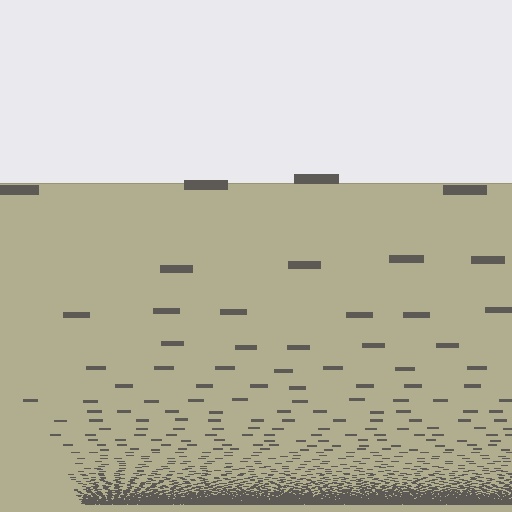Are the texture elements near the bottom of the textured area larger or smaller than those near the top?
Smaller. The gradient is inverted — elements near the bottom are smaller and denser.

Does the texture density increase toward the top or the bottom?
Density increases toward the bottom.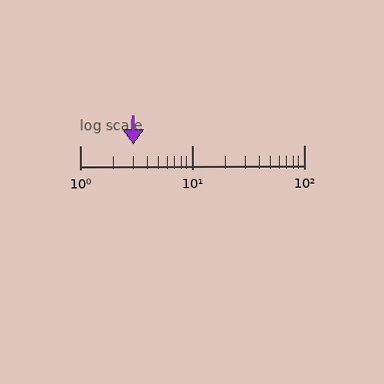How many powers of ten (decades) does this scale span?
The scale spans 2 decades, from 1 to 100.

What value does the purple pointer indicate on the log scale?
The pointer indicates approximately 3.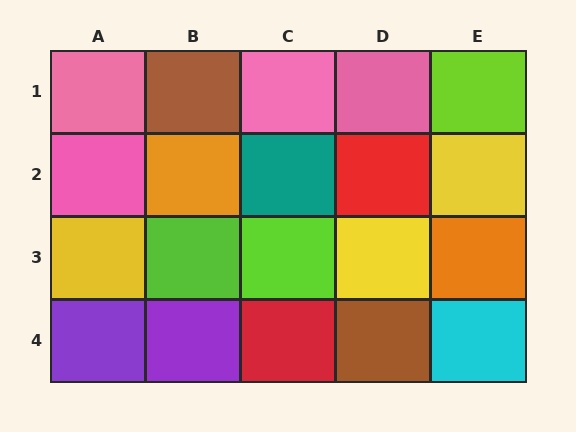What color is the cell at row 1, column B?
Brown.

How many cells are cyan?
1 cell is cyan.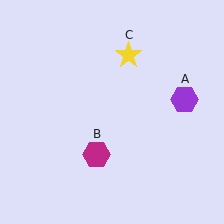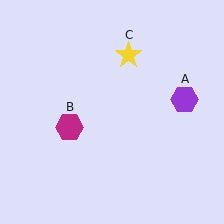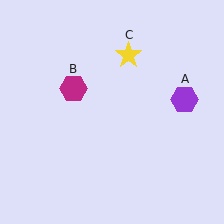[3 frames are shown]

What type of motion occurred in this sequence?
The magenta hexagon (object B) rotated clockwise around the center of the scene.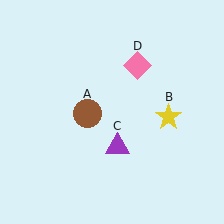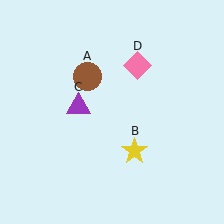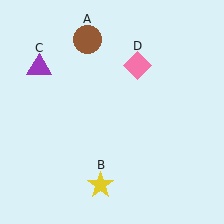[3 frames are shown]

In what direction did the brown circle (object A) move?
The brown circle (object A) moved up.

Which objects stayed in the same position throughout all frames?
Pink diamond (object D) remained stationary.